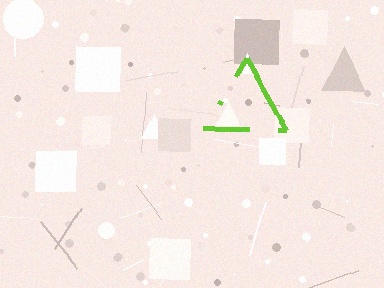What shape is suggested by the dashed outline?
The dashed outline suggests a triangle.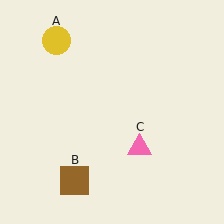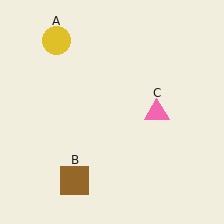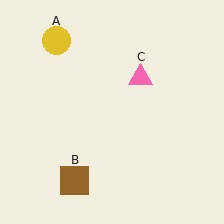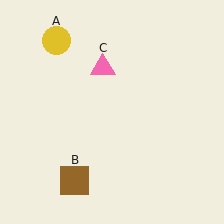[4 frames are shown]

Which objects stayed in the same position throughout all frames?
Yellow circle (object A) and brown square (object B) remained stationary.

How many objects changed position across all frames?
1 object changed position: pink triangle (object C).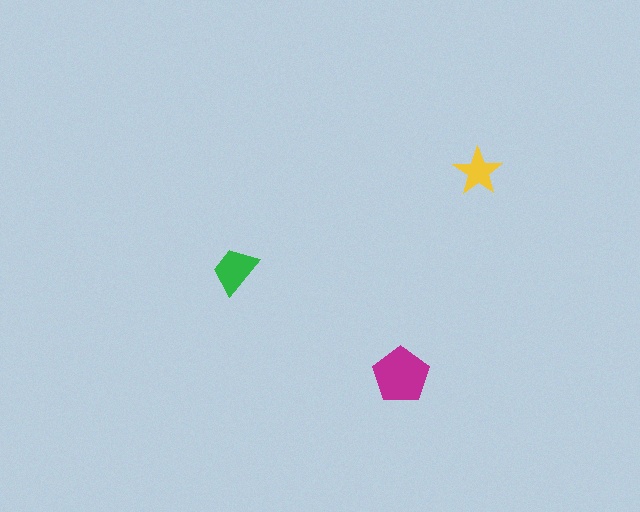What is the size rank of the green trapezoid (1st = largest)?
2nd.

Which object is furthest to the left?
The green trapezoid is leftmost.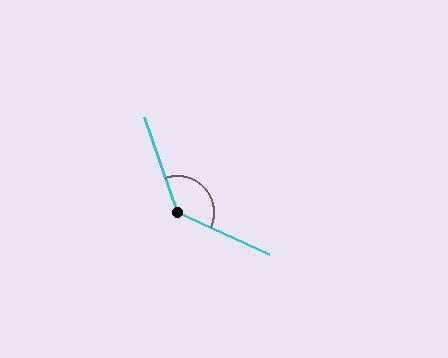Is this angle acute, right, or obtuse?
It is obtuse.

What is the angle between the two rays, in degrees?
Approximately 134 degrees.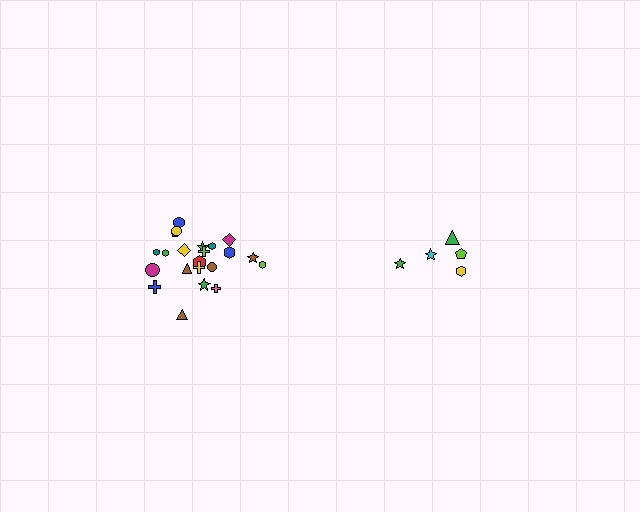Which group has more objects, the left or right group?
The left group.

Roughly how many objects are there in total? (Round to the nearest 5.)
Roughly 25 objects in total.